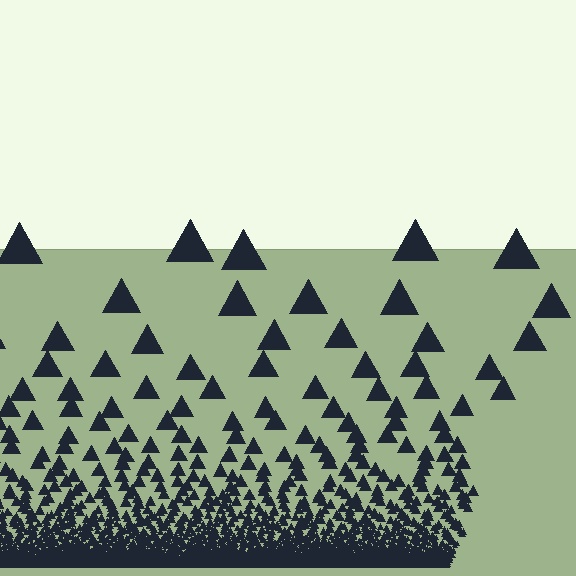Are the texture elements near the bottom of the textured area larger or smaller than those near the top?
Smaller. The gradient is inverted — elements near the bottom are smaller and denser.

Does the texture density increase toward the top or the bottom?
Density increases toward the bottom.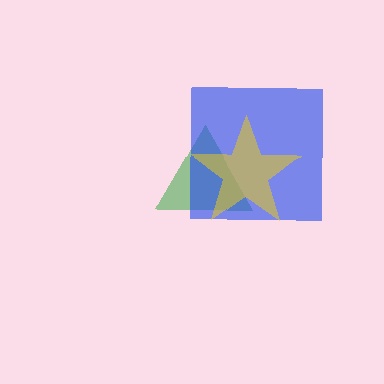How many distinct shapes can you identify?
There are 3 distinct shapes: a green triangle, a blue square, a yellow star.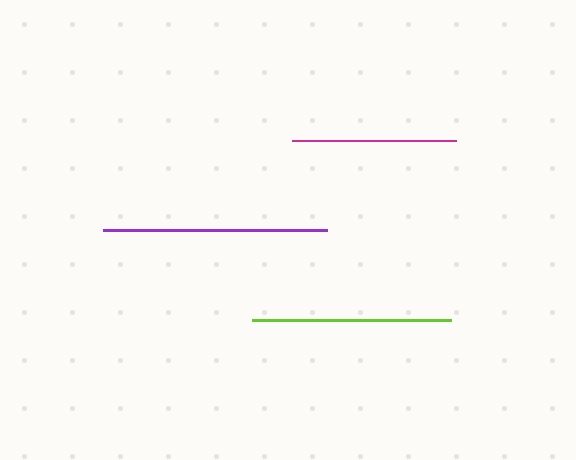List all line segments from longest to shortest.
From longest to shortest: purple, lime, magenta.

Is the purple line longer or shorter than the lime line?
The purple line is longer than the lime line.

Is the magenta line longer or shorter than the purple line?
The purple line is longer than the magenta line.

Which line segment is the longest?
The purple line is the longest at approximately 225 pixels.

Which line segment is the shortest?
The magenta line is the shortest at approximately 164 pixels.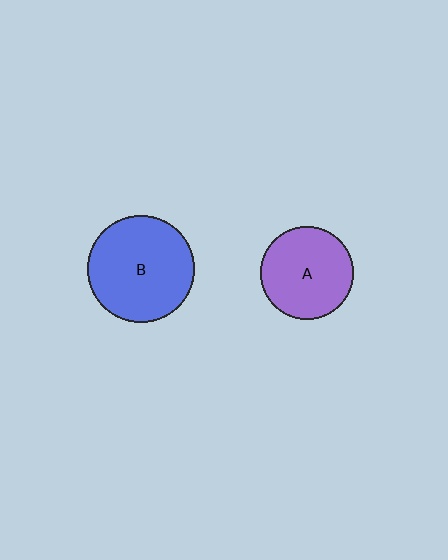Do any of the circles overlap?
No, none of the circles overlap.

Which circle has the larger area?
Circle B (blue).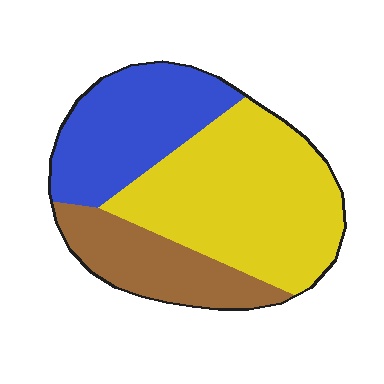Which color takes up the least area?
Brown, at roughly 20%.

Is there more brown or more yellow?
Yellow.